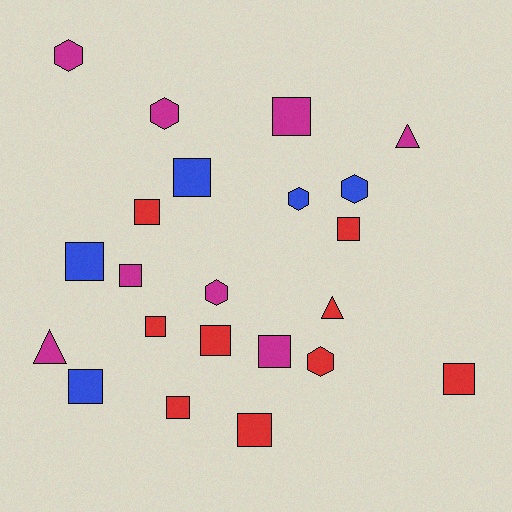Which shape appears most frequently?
Square, with 13 objects.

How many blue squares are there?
There are 3 blue squares.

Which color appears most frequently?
Red, with 9 objects.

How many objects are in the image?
There are 22 objects.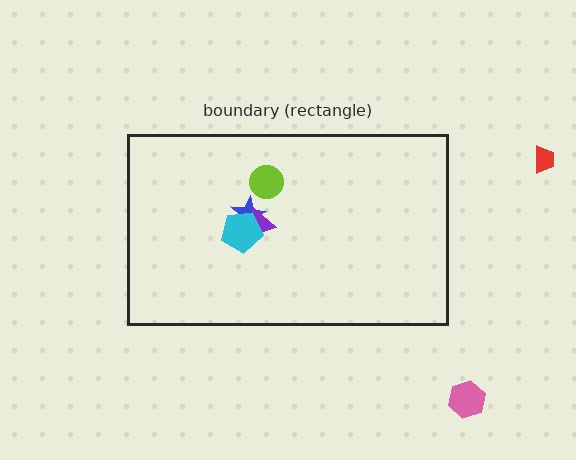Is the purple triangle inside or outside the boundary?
Inside.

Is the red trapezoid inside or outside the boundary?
Outside.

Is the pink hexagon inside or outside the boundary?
Outside.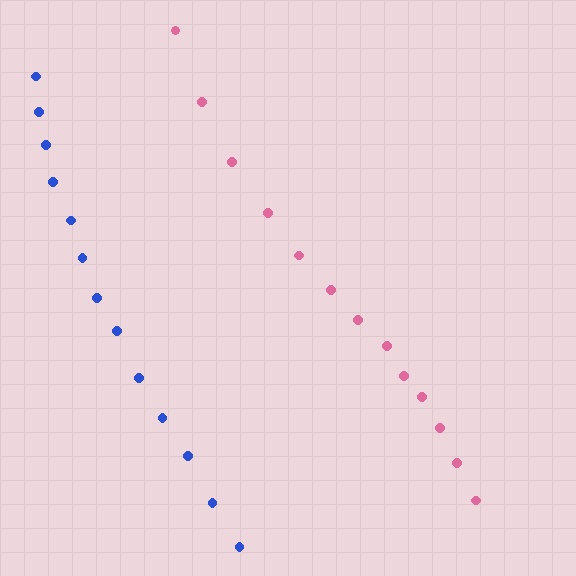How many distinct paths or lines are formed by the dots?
There are 2 distinct paths.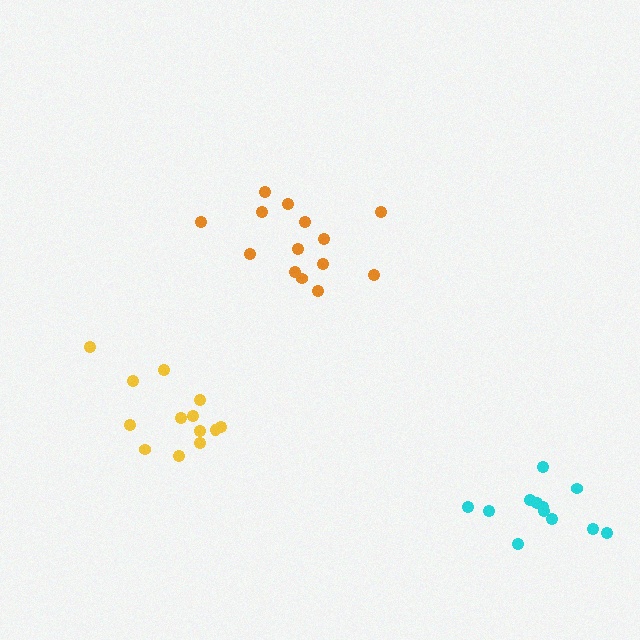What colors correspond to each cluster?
The clusters are colored: cyan, orange, yellow.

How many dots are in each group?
Group 1: 12 dots, Group 2: 14 dots, Group 3: 13 dots (39 total).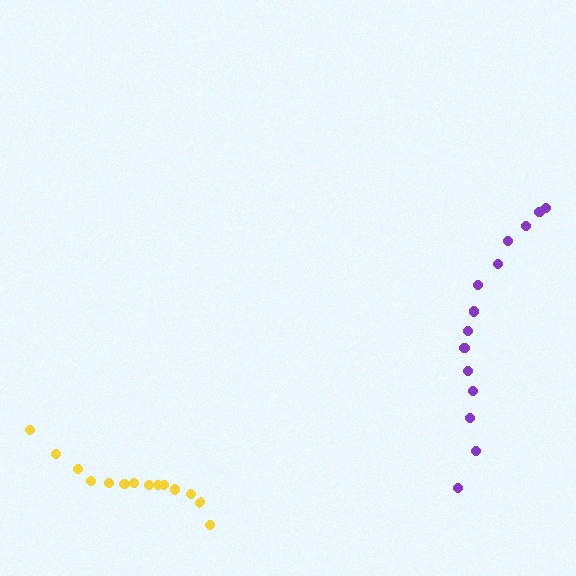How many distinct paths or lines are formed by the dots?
There are 2 distinct paths.